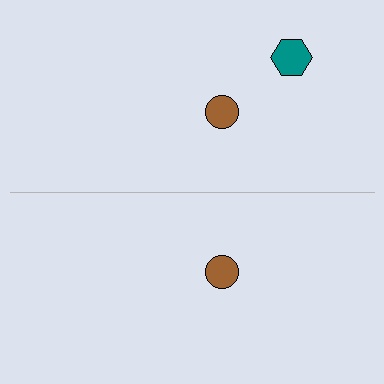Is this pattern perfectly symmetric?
No, the pattern is not perfectly symmetric. A teal hexagon is missing from the bottom side.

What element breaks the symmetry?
A teal hexagon is missing from the bottom side.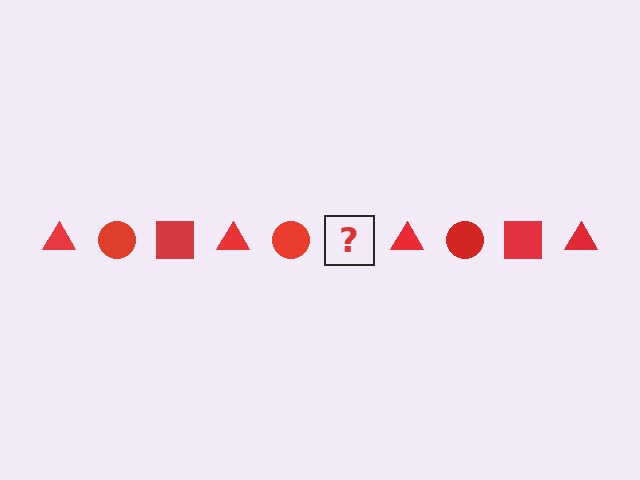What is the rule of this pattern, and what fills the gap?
The rule is that the pattern cycles through triangle, circle, square shapes in red. The gap should be filled with a red square.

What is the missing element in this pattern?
The missing element is a red square.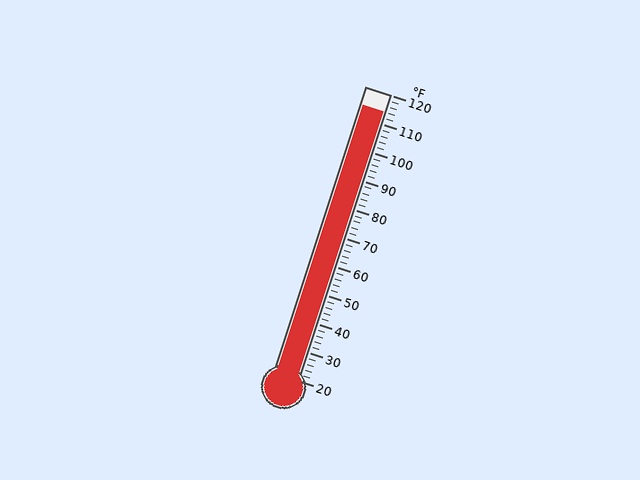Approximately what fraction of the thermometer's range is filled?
The thermometer is filled to approximately 95% of its range.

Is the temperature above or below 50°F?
The temperature is above 50°F.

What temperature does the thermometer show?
The thermometer shows approximately 114°F.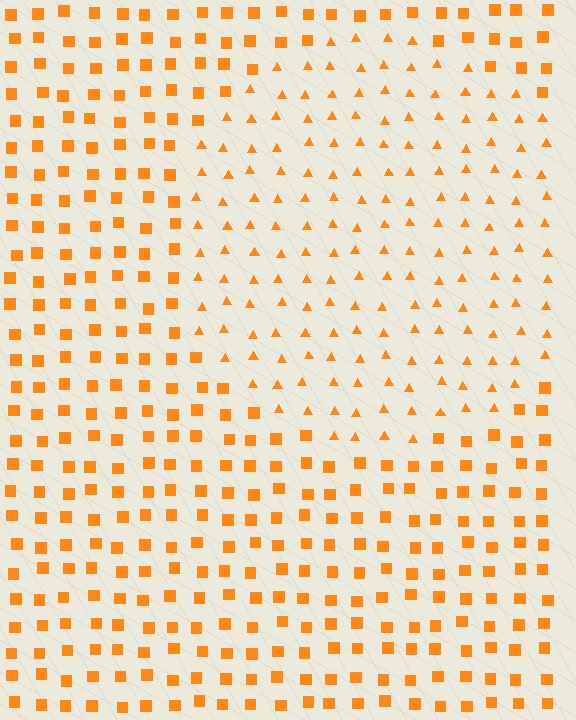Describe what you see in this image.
The image is filled with small orange elements arranged in a uniform grid. A circle-shaped region contains triangles, while the surrounding area contains squares. The boundary is defined purely by the change in element shape.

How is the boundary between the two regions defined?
The boundary is defined by a change in element shape: triangles inside vs. squares outside. All elements share the same color and spacing.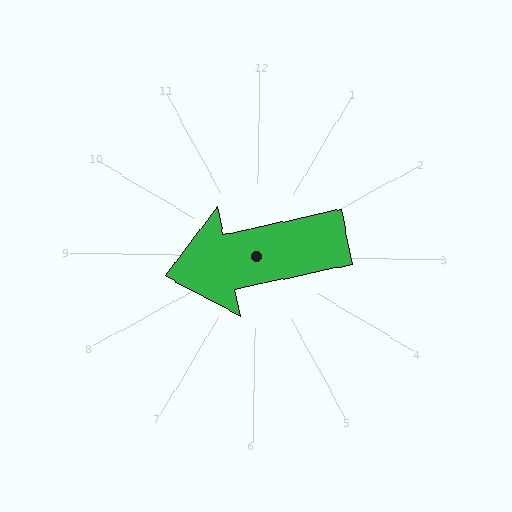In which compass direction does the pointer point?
West.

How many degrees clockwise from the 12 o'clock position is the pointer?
Approximately 257 degrees.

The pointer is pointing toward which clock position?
Roughly 9 o'clock.